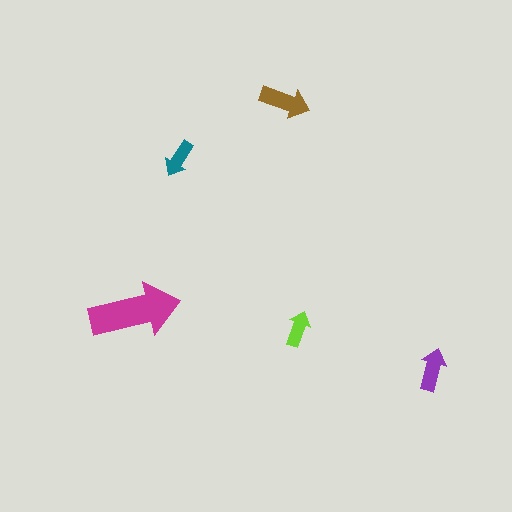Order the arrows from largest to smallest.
the magenta one, the brown one, the purple one, the teal one, the lime one.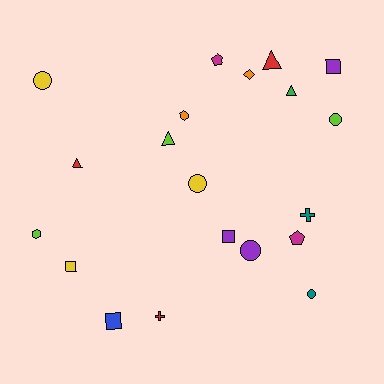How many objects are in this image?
There are 20 objects.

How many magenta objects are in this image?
There are 2 magenta objects.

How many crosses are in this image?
There are 2 crosses.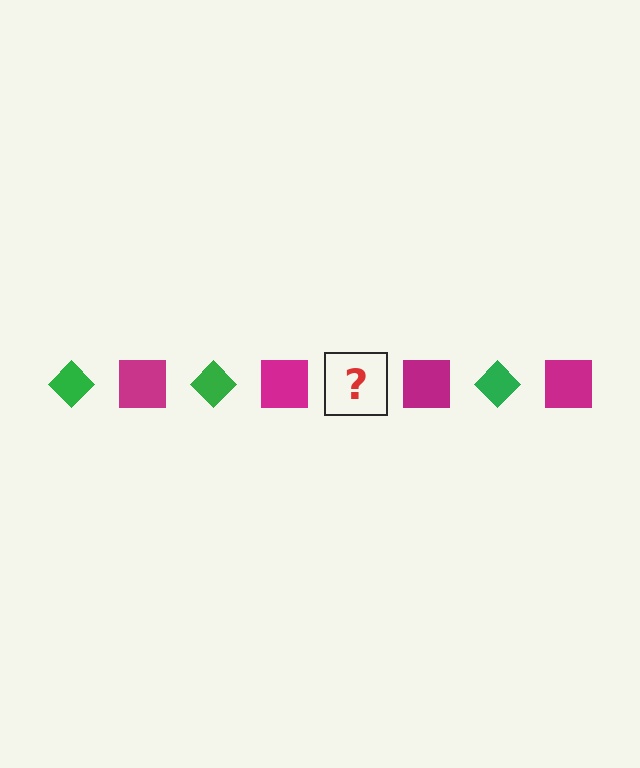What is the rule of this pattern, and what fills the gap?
The rule is that the pattern alternates between green diamond and magenta square. The gap should be filled with a green diamond.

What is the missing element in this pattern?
The missing element is a green diamond.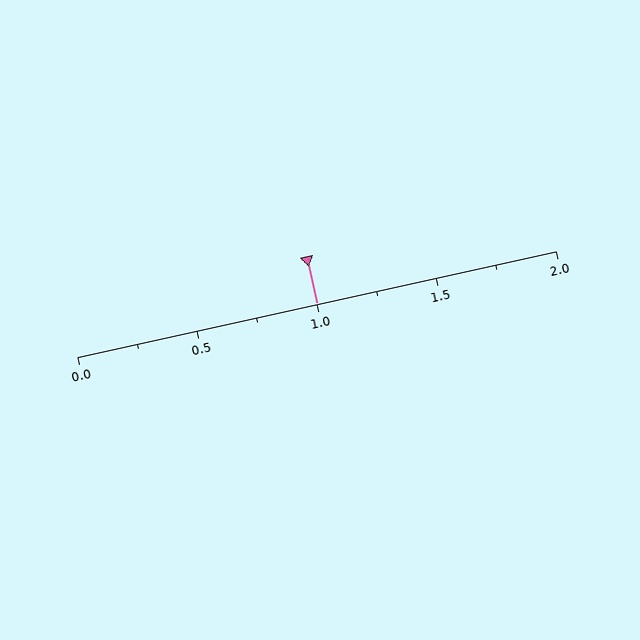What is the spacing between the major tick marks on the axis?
The major ticks are spaced 0.5 apart.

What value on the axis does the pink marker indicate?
The marker indicates approximately 1.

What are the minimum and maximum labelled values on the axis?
The axis runs from 0.0 to 2.0.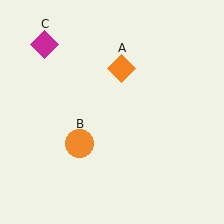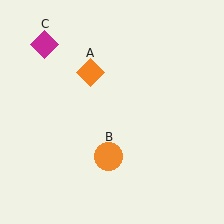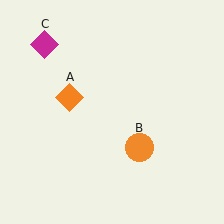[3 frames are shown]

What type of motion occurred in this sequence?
The orange diamond (object A), orange circle (object B) rotated counterclockwise around the center of the scene.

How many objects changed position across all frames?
2 objects changed position: orange diamond (object A), orange circle (object B).